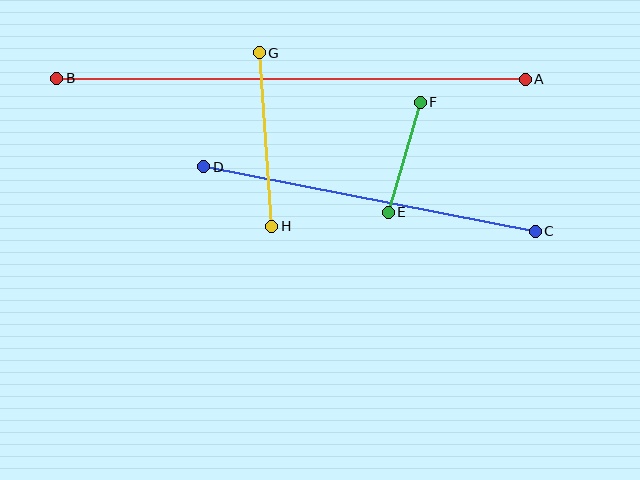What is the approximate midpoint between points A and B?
The midpoint is at approximately (291, 79) pixels.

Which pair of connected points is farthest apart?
Points A and B are farthest apart.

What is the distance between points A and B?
The distance is approximately 468 pixels.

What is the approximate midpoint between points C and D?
The midpoint is at approximately (369, 199) pixels.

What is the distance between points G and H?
The distance is approximately 174 pixels.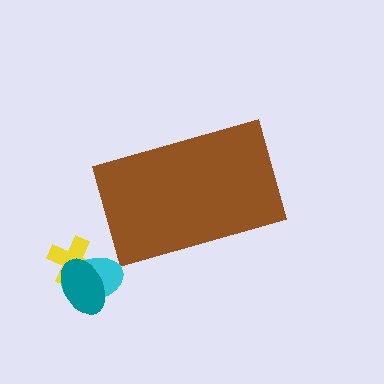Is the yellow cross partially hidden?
No, the yellow cross is fully visible.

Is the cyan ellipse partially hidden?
No, the cyan ellipse is fully visible.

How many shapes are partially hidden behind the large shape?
0 shapes are partially hidden.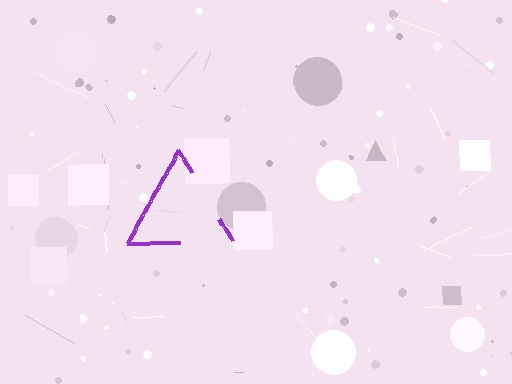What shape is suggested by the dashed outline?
The dashed outline suggests a triangle.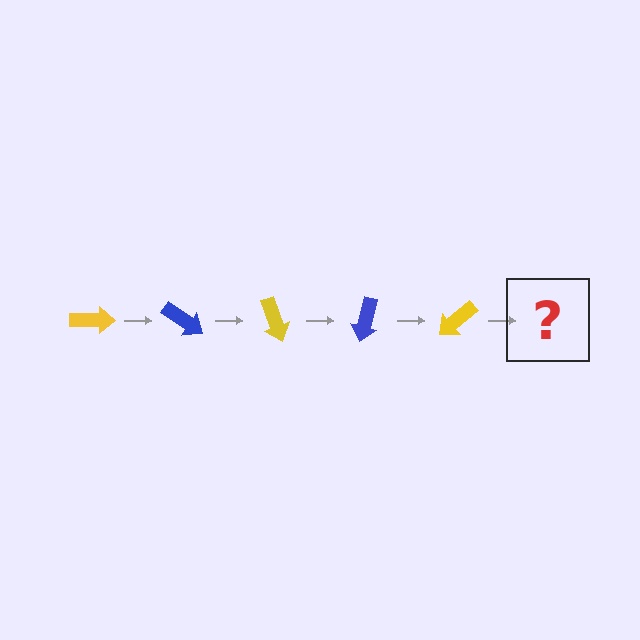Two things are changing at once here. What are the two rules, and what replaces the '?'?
The two rules are that it rotates 35 degrees each step and the color cycles through yellow and blue. The '?' should be a blue arrow, rotated 175 degrees from the start.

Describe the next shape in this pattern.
It should be a blue arrow, rotated 175 degrees from the start.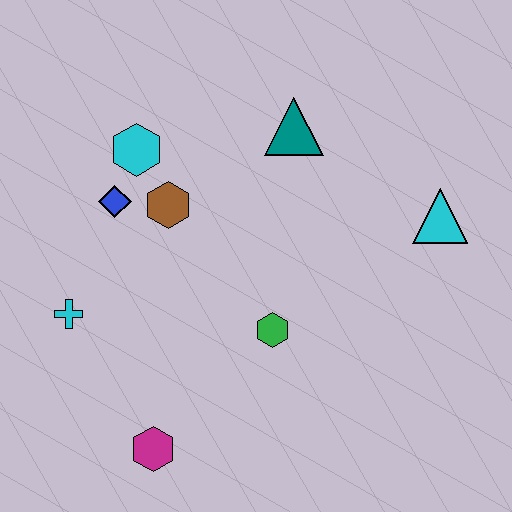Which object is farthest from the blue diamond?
The cyan triangle is farthest from the blue diamond.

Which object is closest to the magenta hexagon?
The cyan cross is closest to the magenta hexagon.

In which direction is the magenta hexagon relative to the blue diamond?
The magenta hexagon is below the blue diamond.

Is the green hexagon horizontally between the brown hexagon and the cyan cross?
No